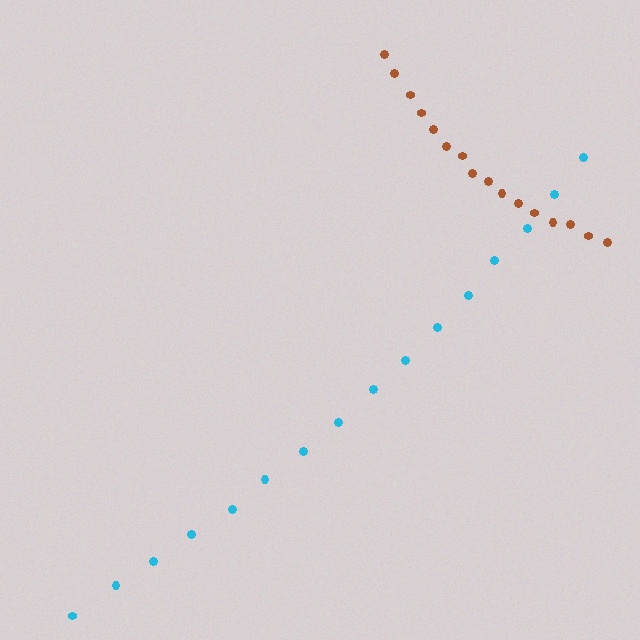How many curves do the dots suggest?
There are 2 distinct paths.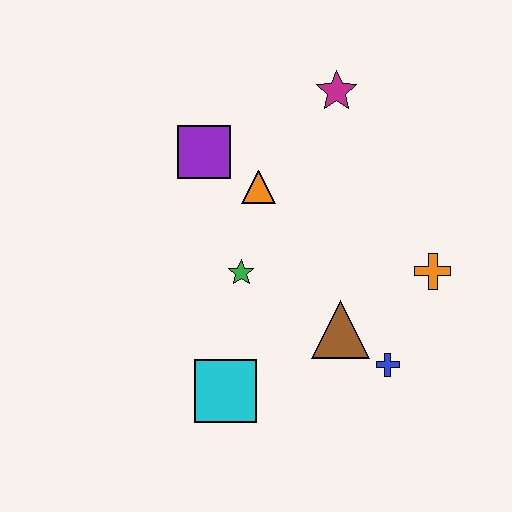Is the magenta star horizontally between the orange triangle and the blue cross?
Yes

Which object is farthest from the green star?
The magenta star is farthest from the green star.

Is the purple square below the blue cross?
No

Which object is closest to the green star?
The orange triangle is closest to the green star.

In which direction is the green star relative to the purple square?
The green star is below the purple square.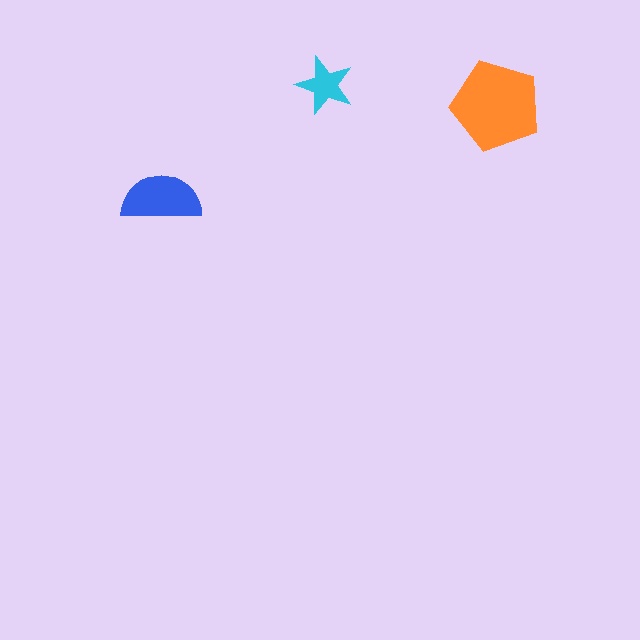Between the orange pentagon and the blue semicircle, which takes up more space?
The orange pentagon.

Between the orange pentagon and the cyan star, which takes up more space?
The orange pentagon.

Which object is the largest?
The orange pentagon.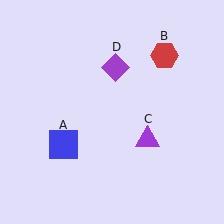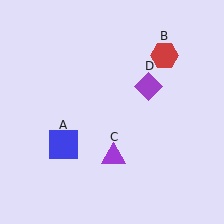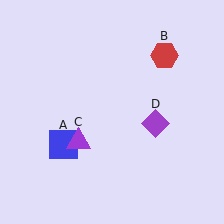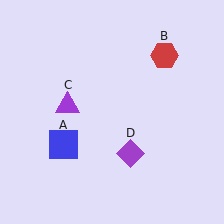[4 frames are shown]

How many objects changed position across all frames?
2 objects changed position: purple triangle (object C), purple diamond (object D).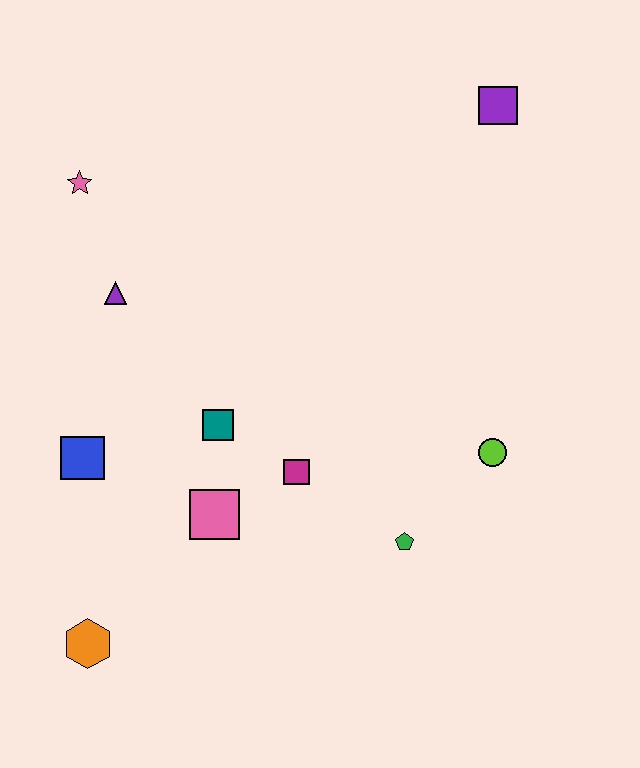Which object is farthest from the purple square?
The orange hexagon is farthest from the purple square.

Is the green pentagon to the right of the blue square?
Yes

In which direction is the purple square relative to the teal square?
The purple square is above the teal square.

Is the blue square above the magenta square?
Yes